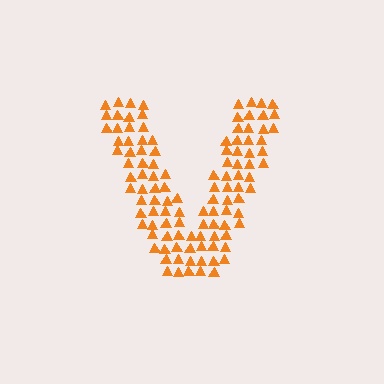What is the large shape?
The large shape is the letter V.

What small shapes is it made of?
It is made of small triangles.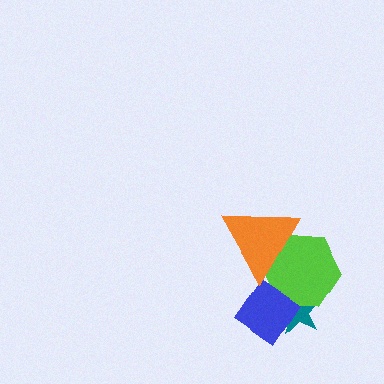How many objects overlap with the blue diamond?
2 objects overlap with the blue diamond.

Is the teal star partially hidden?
Yes, it is partially covered by another shape.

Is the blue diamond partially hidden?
No, no other shape covers it.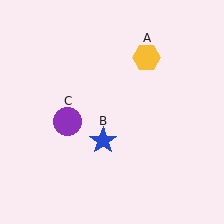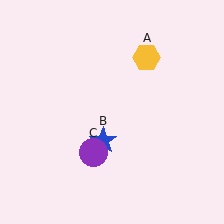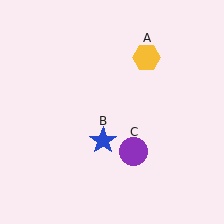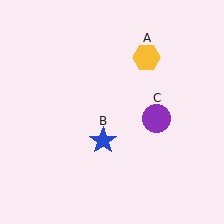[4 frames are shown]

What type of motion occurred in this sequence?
The purple circle (object C) rotated counterclockwise around the center of the scene.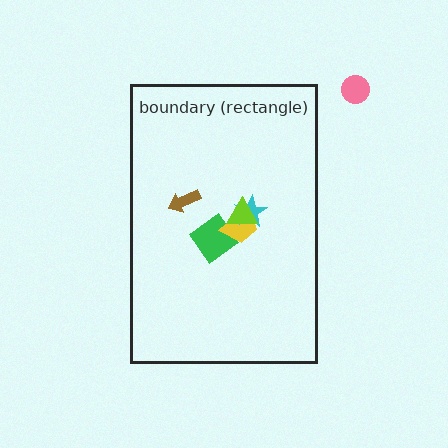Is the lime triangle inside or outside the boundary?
Inside.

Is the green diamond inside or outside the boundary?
Inside.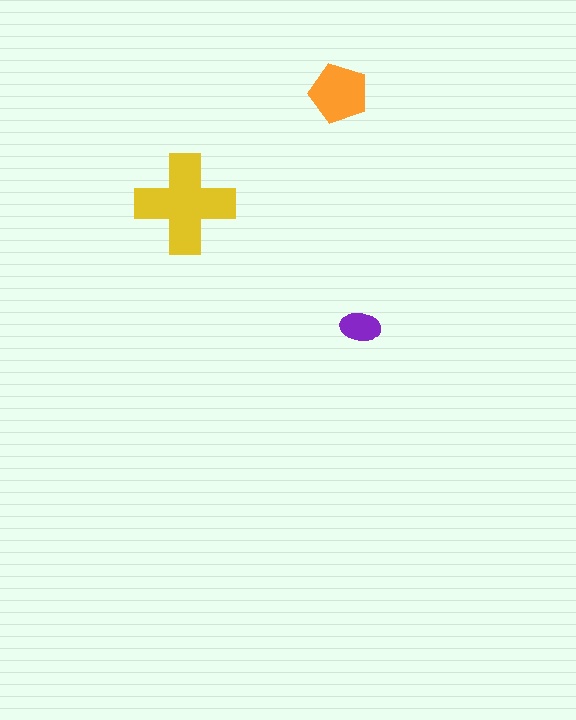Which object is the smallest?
The purple ellipse.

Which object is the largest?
The yellow cross.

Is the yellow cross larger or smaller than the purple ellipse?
Larger.